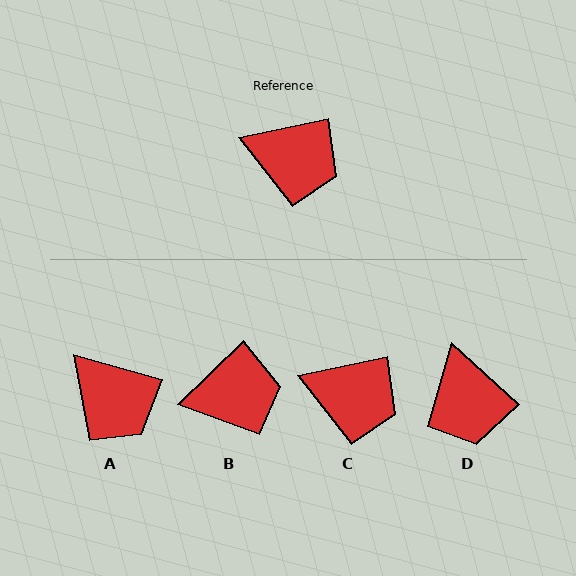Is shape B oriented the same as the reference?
No, it is off by about 32 degrees.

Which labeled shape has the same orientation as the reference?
C.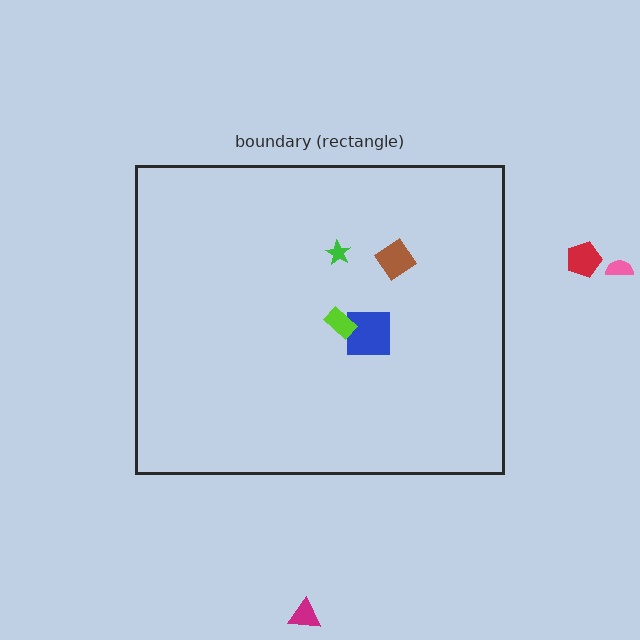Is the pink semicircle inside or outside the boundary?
Outside.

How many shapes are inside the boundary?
4 inside, 3 outside.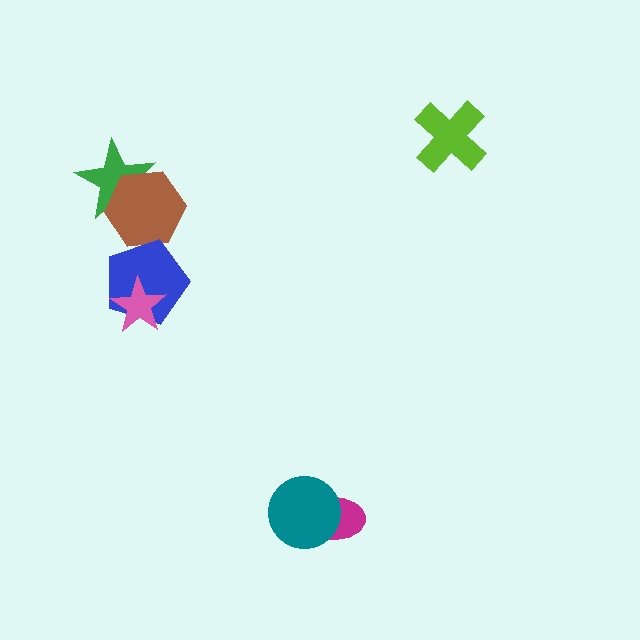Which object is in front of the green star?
The brown hexagon is in front of the green star.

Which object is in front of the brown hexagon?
The blue pentagon is in front of the brown hexagon.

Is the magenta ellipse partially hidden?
Yes, it is partially covered by another shape.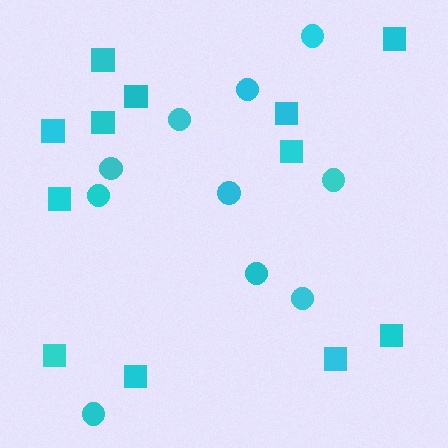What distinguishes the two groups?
There are 2 groups: one group of squares (12) and one group of circles (10).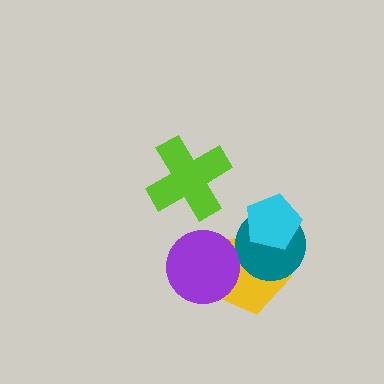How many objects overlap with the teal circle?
2 objects overlap with the teal circle.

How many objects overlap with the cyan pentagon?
2 objects overlap with the cyan pentagon.